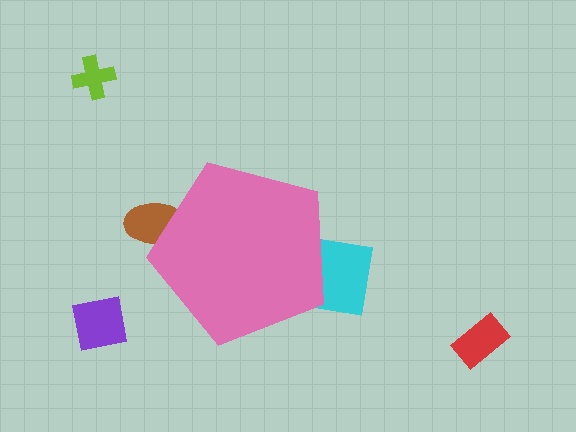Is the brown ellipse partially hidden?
Yes, the brown ellipse is partially hidden behind the pink pentagon.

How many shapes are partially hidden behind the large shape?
2 shapes are partially hidden.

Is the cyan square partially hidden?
Yes, the cyan square is partially hidden behind the pink pentagon.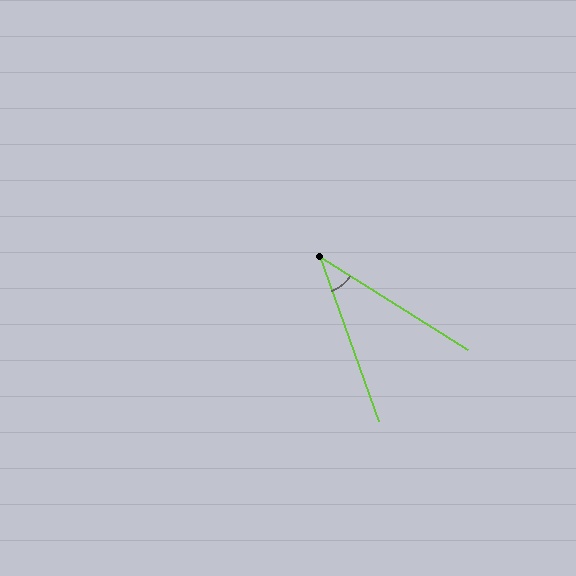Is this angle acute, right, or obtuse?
It is acute.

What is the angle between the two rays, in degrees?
Approximately 38 degrees.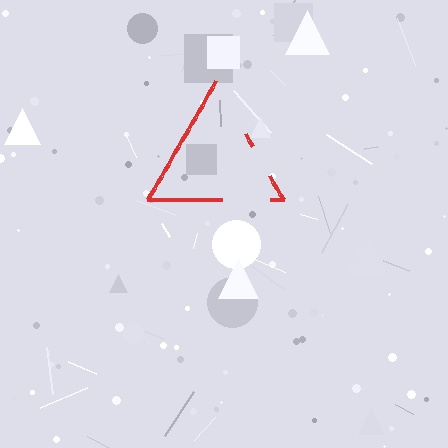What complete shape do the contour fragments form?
The contour fragments form a triangle.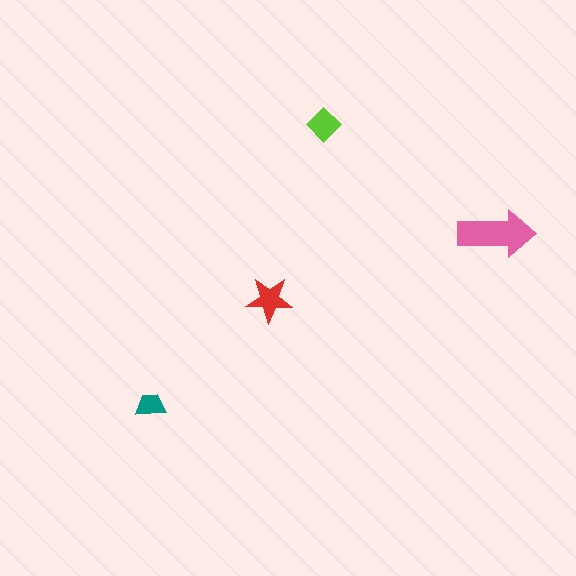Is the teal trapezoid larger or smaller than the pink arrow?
Smaller.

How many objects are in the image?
There are 4 objects in the image.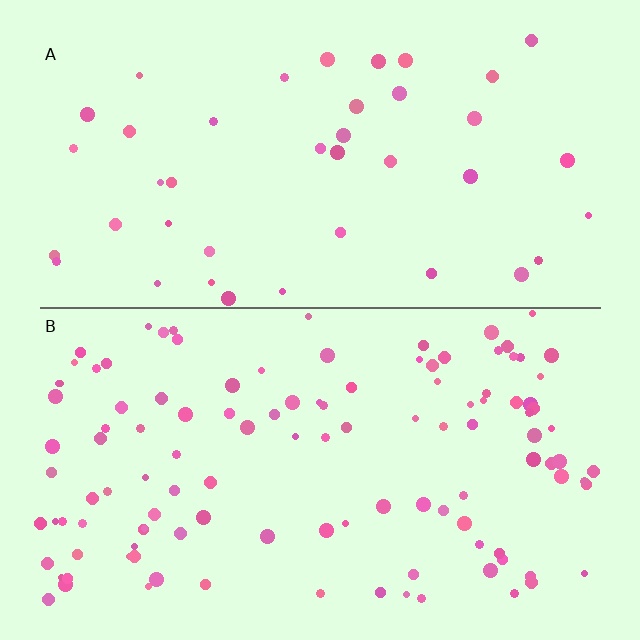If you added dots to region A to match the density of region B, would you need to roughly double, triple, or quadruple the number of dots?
Approximately triple.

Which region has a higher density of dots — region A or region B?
B (the bottom).